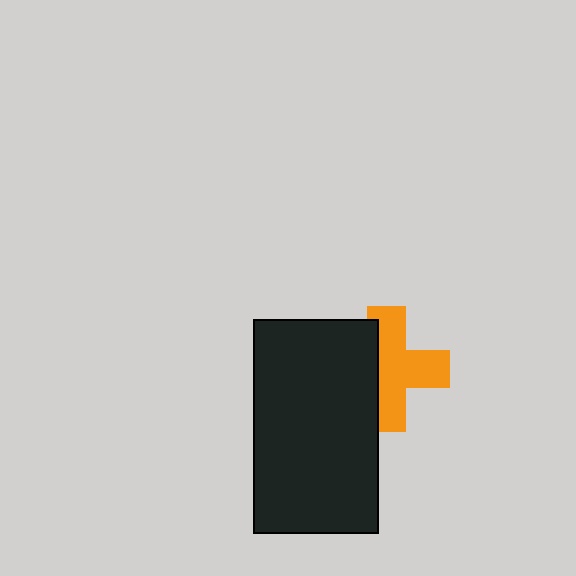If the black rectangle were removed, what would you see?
You would see the complete orange cross.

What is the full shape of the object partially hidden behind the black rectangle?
The partially hidden object is an orange cross.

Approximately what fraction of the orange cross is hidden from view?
Roughly 37% of the orange cross is hidden behind the black rectangle.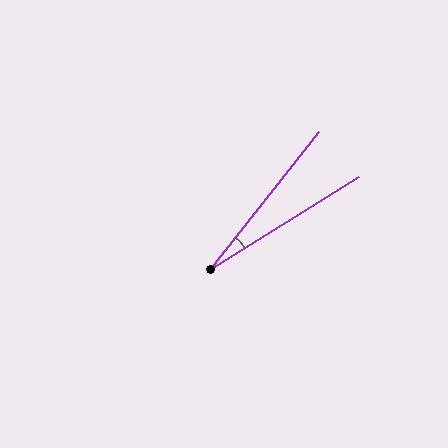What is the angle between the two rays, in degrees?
Approximately 20 degrees.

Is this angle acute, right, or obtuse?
It is acute.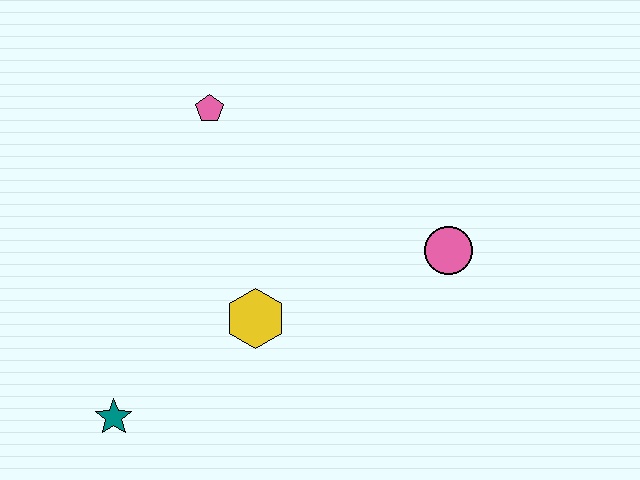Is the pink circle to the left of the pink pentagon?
No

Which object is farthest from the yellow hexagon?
The pink pentagon is farthest from the yellow hexagon.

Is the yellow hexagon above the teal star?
Yes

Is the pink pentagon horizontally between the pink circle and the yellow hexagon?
No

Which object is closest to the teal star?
The yellow hexagon is closest to the teal star.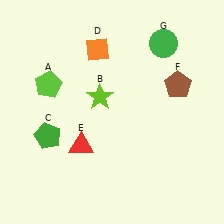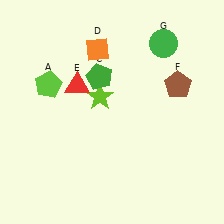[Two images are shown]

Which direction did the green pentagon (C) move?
The green pentagon (C) moved up.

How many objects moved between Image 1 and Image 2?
2 objects moved between the two images.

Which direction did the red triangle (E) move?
The red triangle (E) moved up.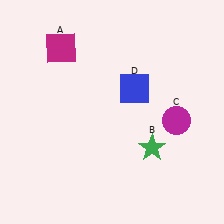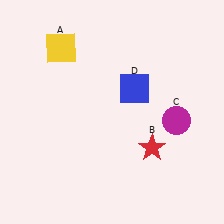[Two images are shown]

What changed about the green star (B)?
In Image 1, B is green. In Image 2, it changed to red.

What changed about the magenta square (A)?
In Image 1, A is magenta. In Image 2, it changed to yellow.